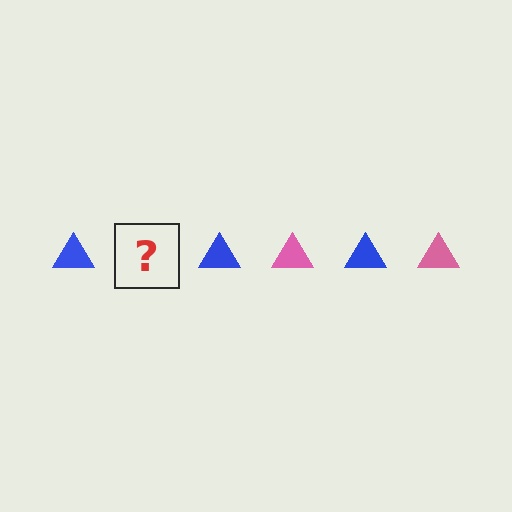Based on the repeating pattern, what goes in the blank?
The blank should be a pink triangle.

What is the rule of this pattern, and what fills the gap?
The rule is that the pattern cycles through blue, pink triangles. The gap should be filled with a pink triangle.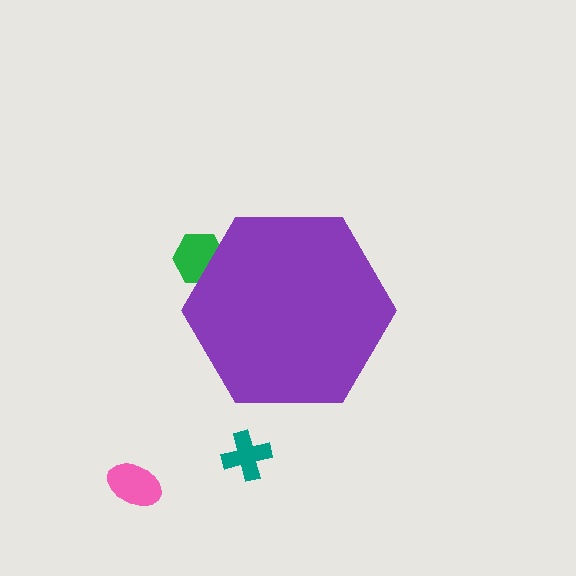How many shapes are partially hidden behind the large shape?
1 shape is partially hidden.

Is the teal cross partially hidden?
No, the teal cross is fully visible.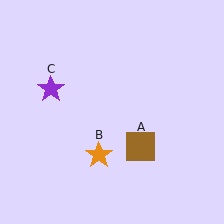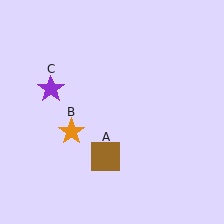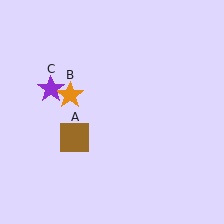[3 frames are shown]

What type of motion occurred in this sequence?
The brown square (object A), orange star (object B) rotated clockwise around the center of the scene.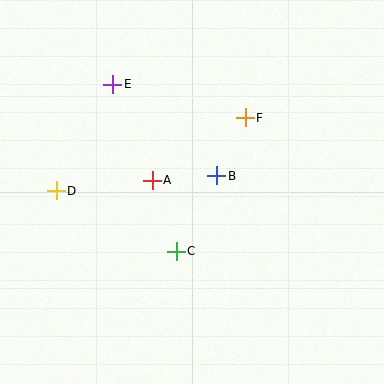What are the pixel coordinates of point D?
Point D is at (56, 191).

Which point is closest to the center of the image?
Point B at (217, 176) is closest to the center.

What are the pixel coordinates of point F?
Point F is at (245, 118).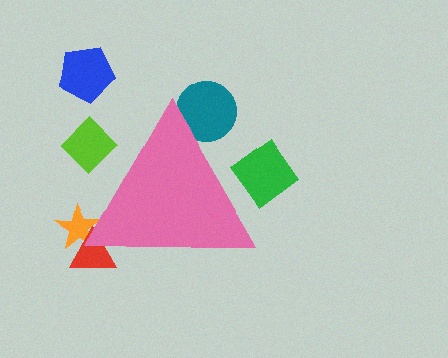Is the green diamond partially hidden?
Yes, the green diamond is partially hidden behind the pink triangle.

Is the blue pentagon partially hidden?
No, the blue pentagon is fully visible.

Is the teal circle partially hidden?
Yes, the teal circle is partially hidden behind the pink triangle.